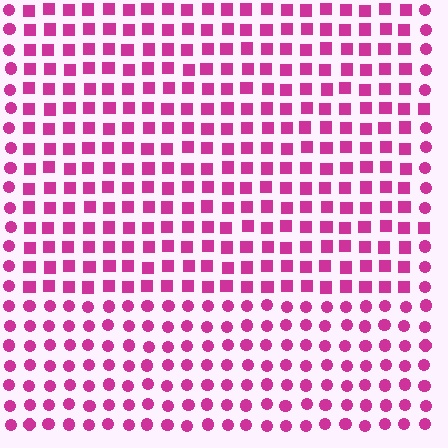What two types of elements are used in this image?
The image uses squares inside the rectangle region and circles outside it.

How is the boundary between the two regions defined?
The boundary is defined by a change in element shape: squares inside vs. circles outside. All elements share the same color and spacing.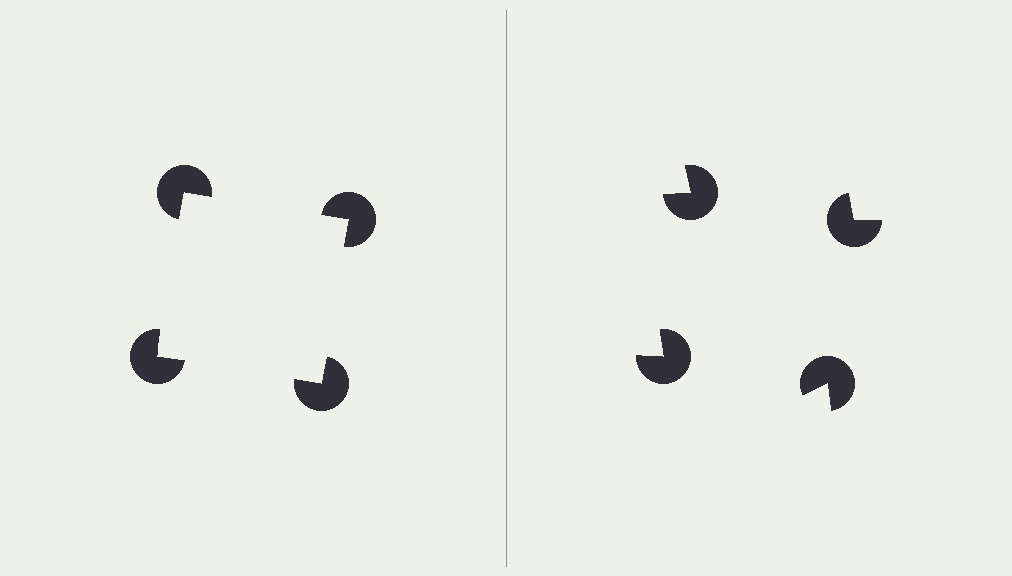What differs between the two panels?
The pac-man discs are positioned identically on both sides; only the wedge orientations differ. On the left they align to a square; on the right they are misaligned.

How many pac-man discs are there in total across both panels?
8 — 4 on each side.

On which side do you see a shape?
An illusory square appears on the left side. On the right side the wedge cuts are rotated, so no coherent shape forms.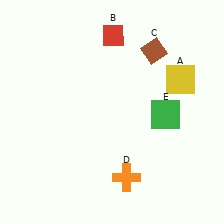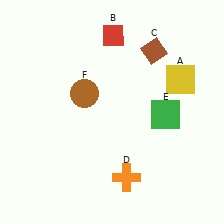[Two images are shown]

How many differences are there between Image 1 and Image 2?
There is 1 difference between the two images.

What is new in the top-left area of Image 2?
A brown circle (F) was added in the top-left area of Image 2.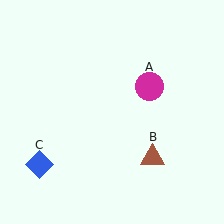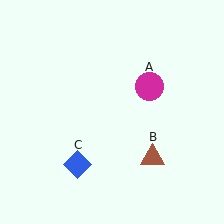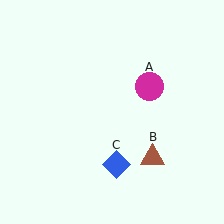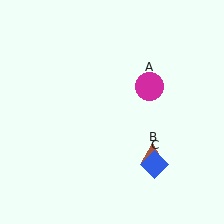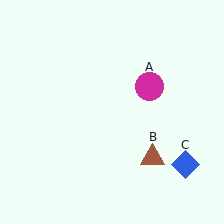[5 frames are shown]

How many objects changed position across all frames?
1 object changed position: blue diamond (object C).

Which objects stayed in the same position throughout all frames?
Magenta circle (object A) and brown triangle (object B) remained stationary.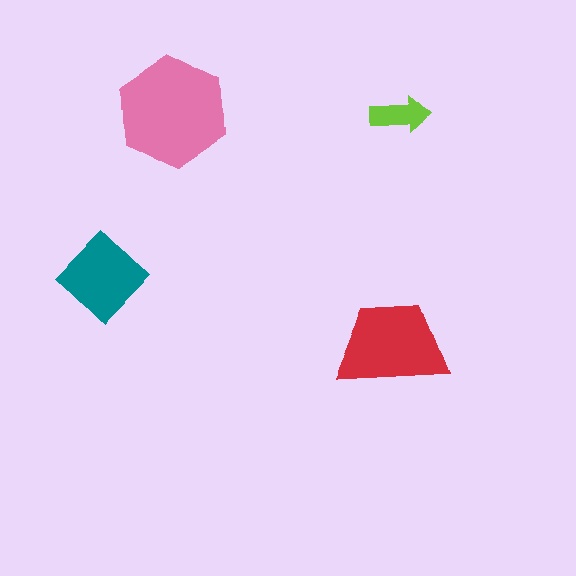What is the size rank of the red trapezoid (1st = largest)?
2nd.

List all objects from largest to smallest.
The pink hexagon, the red trapezoid, the teal diamond, the lime arrow.